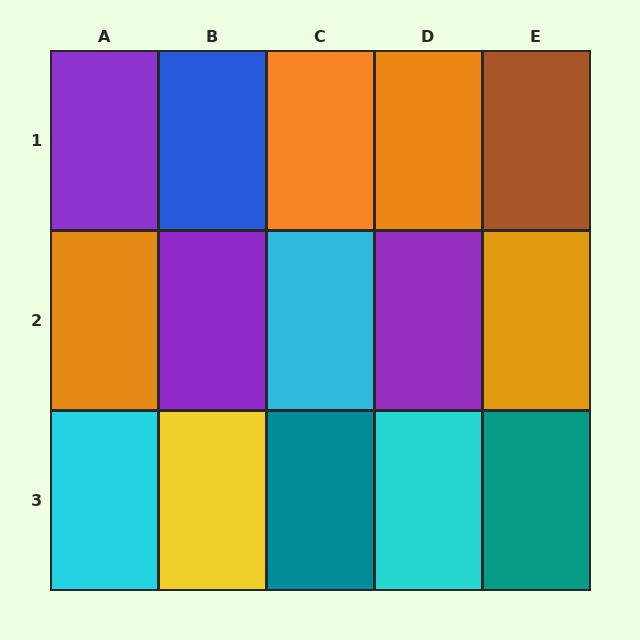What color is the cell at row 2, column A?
Orange.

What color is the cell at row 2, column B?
Purple.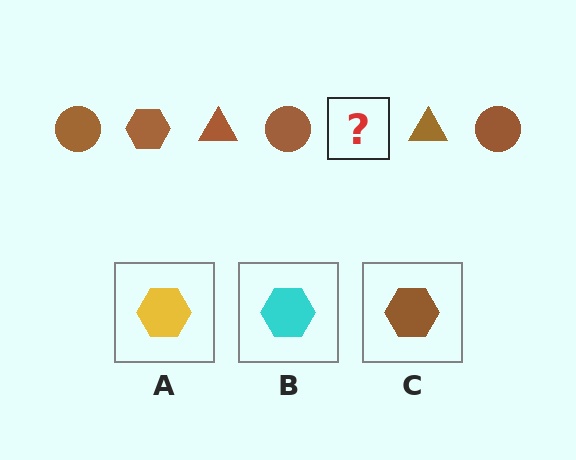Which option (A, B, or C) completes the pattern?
C.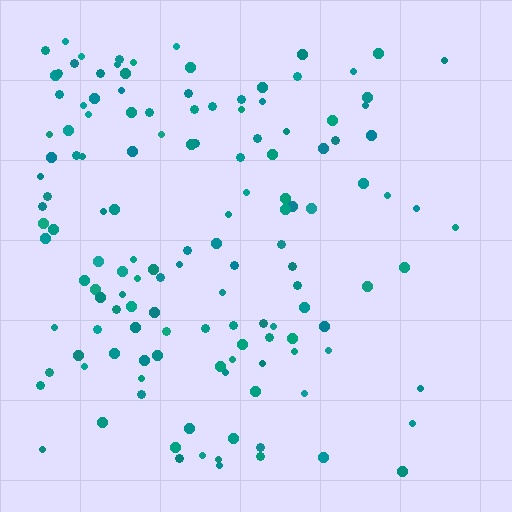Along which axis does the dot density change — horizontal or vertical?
Horizontal.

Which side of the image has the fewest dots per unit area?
The right.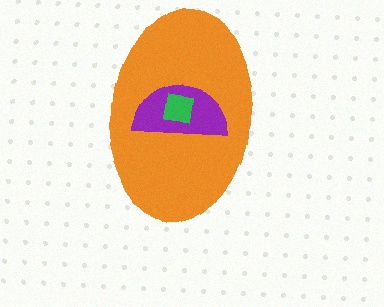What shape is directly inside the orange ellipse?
The purple semicircle.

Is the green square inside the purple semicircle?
Yes.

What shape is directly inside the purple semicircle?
The green square.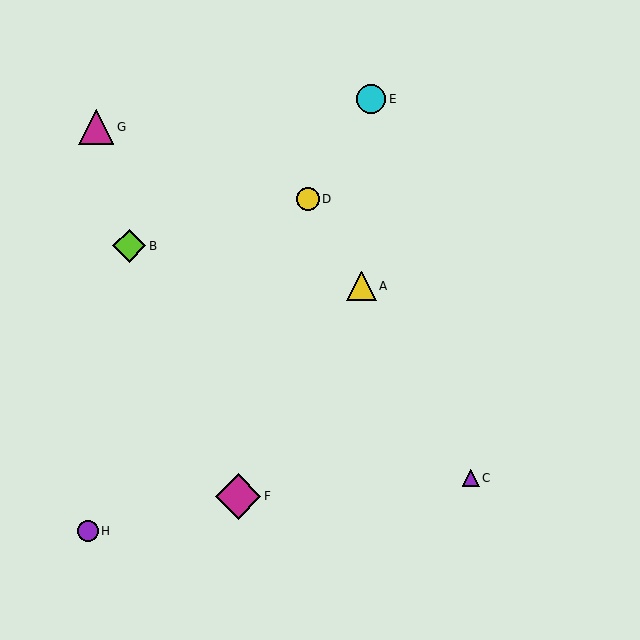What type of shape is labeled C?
Shape C is a purple triangle.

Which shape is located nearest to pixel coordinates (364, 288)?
The yellow triangle (labeled A) at (361, 286) is nearest to that location.